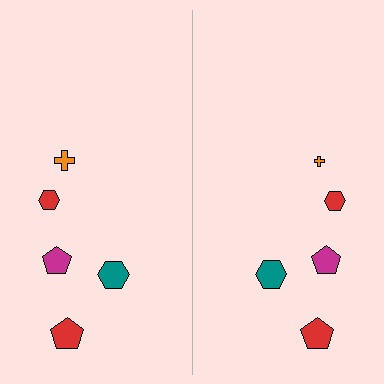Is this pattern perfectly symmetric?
No, the pattern is not perfectly symmetric. The orange cross on the right side has a different size than its mirror counterpart.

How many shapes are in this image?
There are 10 shapes in this image.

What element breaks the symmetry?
The orange cross on the right side has a different size than its mirror counterpart.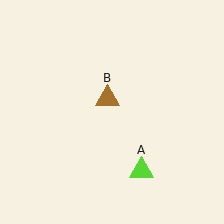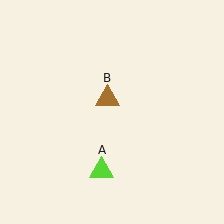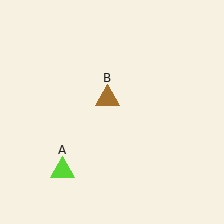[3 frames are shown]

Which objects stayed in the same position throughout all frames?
Brown triangle (object B) remained stationary.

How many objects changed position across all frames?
1 object changed position: lime triangle (object A).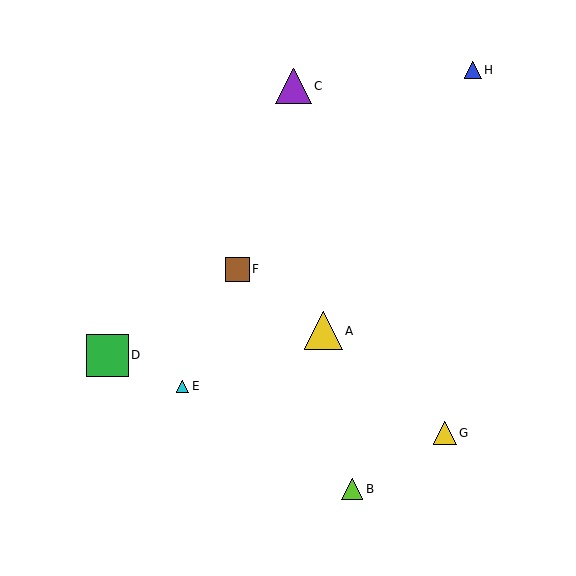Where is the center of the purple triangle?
The center of the purple triangle is at (294, 86).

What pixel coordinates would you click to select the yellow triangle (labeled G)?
Click at (445, 433) to select the yellow triangle G.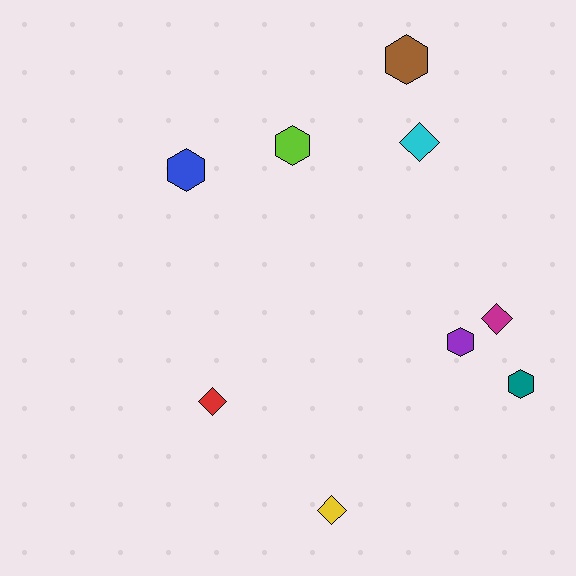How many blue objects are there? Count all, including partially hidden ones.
There is 1 blue object.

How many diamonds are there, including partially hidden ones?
There are 4 diamonds.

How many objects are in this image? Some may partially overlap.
There are 9 objects.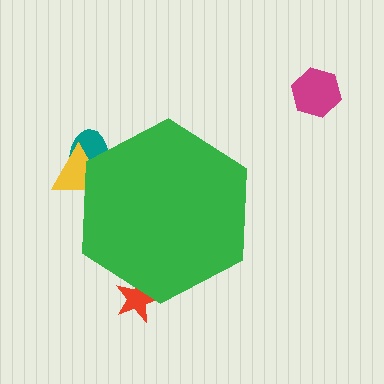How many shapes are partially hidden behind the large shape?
3 shapes are partially hidden.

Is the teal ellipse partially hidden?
Yes, the teal ellipse is partially hidden behind the green hexagon.